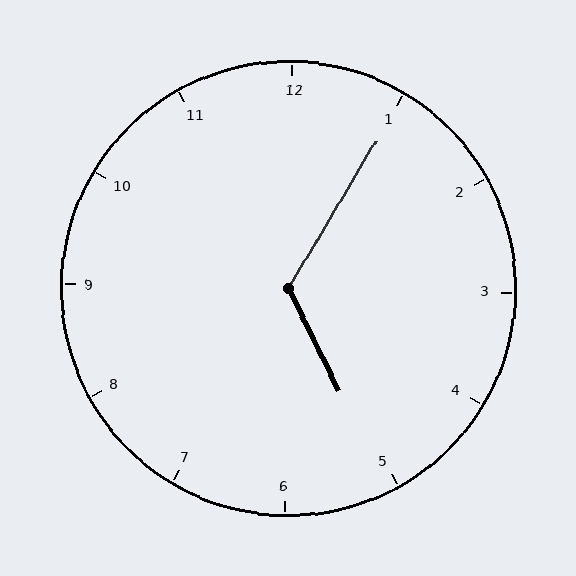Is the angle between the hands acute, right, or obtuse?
It is obtuse.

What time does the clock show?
5:05.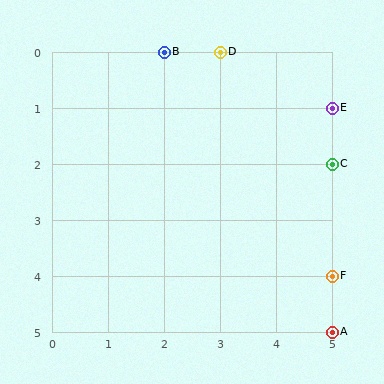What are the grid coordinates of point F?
Point F is at grid coordinates (5, 4).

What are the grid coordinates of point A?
Point A is at grid coordinates (5, 5).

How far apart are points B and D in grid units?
Points B and D are 1 column apart.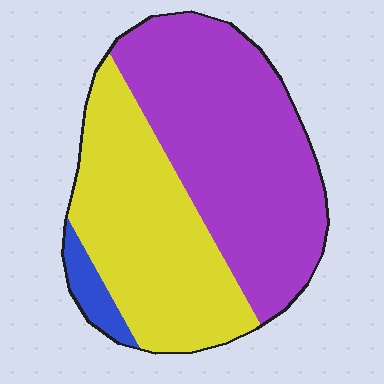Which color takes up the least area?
Blue, at roughly 5%.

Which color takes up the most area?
Purple, at roughly 55%.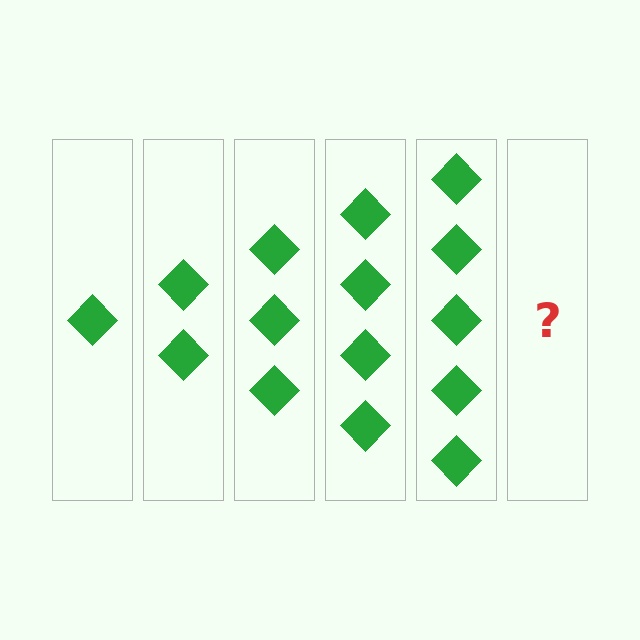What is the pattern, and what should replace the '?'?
The pattern is that each step adds one more diamond. The '?' should be 6 diamonds.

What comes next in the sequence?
The next element should be 6 diamonds.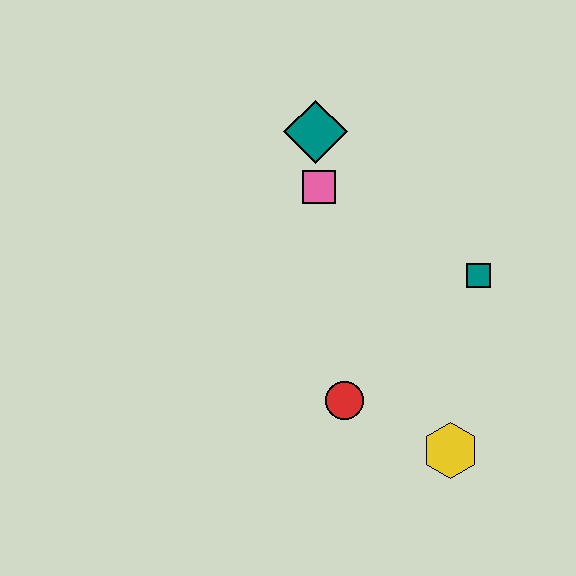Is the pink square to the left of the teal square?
Yes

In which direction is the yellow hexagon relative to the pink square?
The yellow hexagon is below the pink square.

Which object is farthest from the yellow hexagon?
The teal diamond is farthest from the yellow hexagon.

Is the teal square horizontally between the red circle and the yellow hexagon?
No